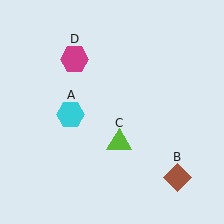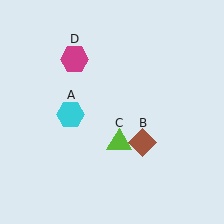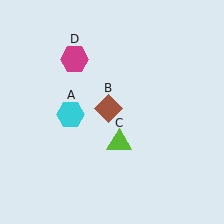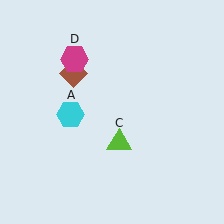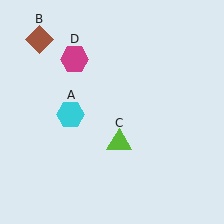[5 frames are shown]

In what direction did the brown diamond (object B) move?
The brown diamond (object B) moved up and to the left.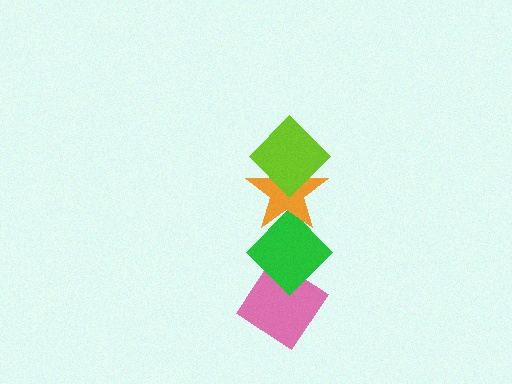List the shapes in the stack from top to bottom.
From top to bottom: the lime diamond, the orange star, the green diamond, the pink diamond.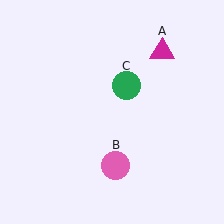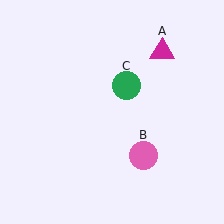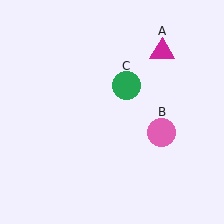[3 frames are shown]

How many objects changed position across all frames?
1 object changed position: pink circle (object B).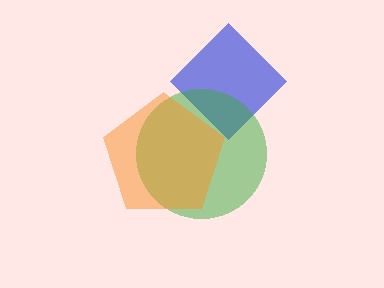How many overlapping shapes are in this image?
There are 3 overlapping shapes in the image.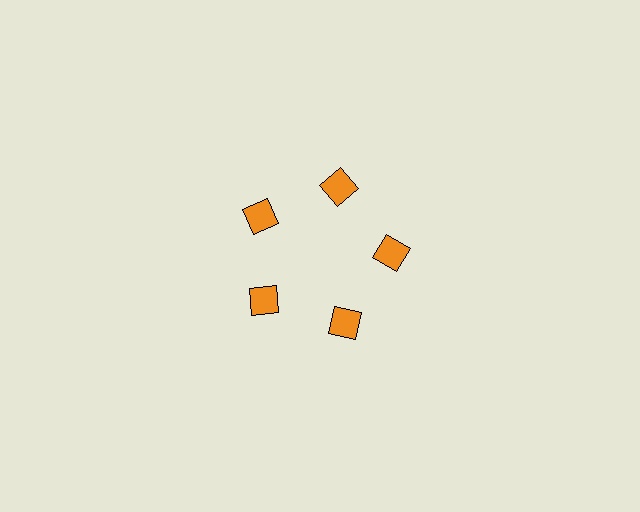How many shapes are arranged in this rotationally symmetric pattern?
There are 5 shapes, arranged in 5 groups of 1.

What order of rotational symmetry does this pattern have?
This pattern has 5-fold rotational symmetry.